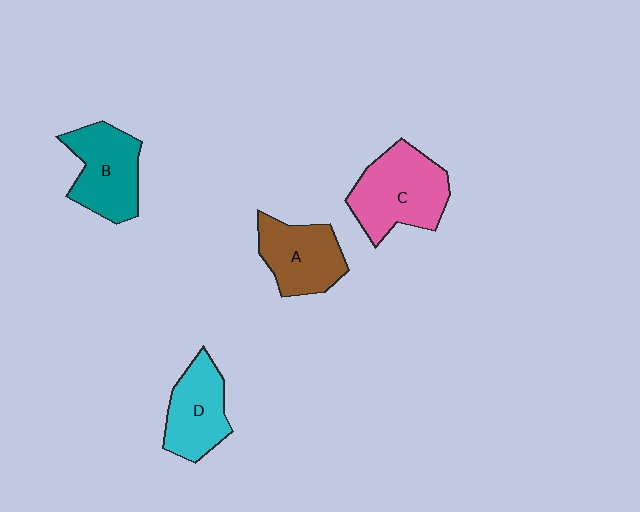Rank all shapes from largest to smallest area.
From largest to smallest: C (pink), B (teal), A (brown), D (cyan).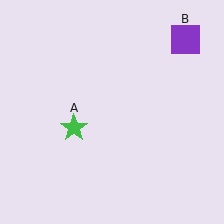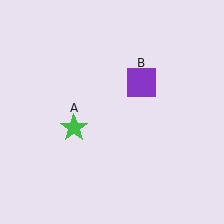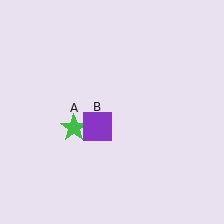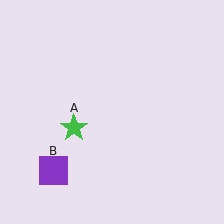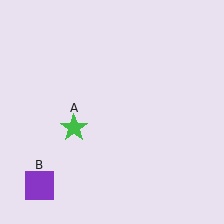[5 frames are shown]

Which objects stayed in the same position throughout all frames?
Green star (object A) remained stationary.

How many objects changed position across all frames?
1 object changed position: purple square (object B).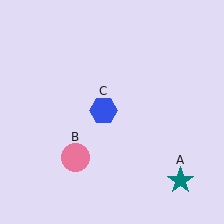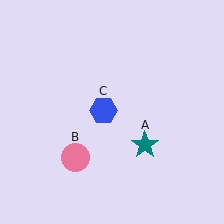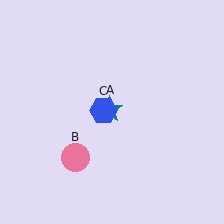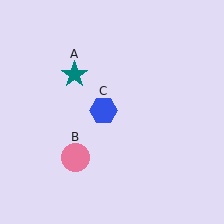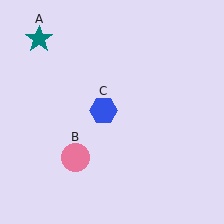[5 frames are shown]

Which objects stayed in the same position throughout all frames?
Pink circle (object B) and blue hexagon (object C) remained stationary.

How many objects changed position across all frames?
1 object changed position: teal star (object A).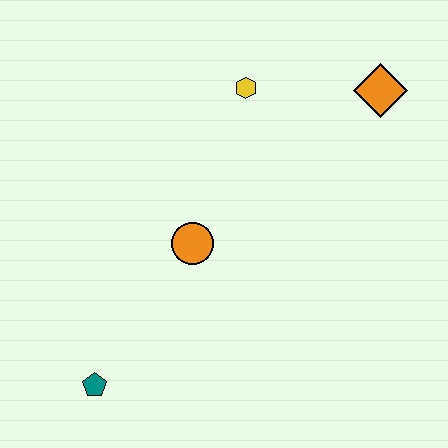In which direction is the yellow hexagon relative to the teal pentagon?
The yellow hexagon is above the teal pentagon.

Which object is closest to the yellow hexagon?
The orange diamond is closest to the yellow hexagon.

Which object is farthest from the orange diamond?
The teal pentagon is farthest from the orange diamond.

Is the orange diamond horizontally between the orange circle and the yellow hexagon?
No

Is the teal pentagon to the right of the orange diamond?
No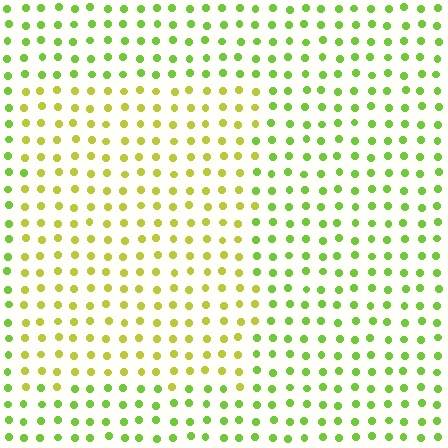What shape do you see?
I see a rectangle.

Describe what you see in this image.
The image is filled with small lime elements in a uniform arrangement. A rectangle-shaped region is visible where the elements are tinted to a slightly different hue, forming a subtle color boundary.